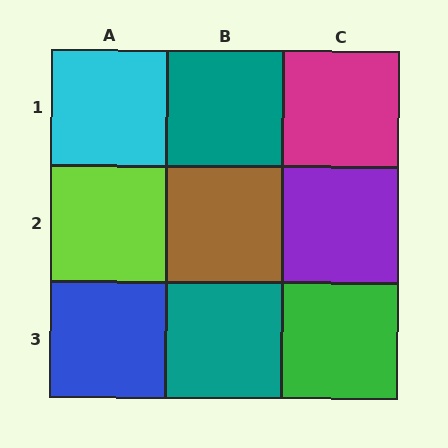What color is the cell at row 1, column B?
Teal.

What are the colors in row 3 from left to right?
Blue, teal, green.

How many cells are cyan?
1 cell is cyan.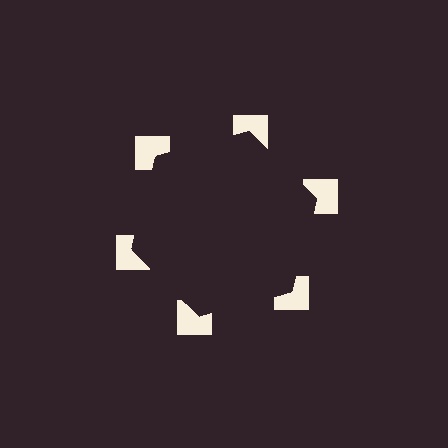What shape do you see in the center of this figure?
An illusory hexagon — its edges are inferred from the aligned wedge cuts in the notched squares, not physically drawn.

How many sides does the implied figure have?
6 sides.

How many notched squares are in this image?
There are 6 — one at each vertex of the illusory hexagon.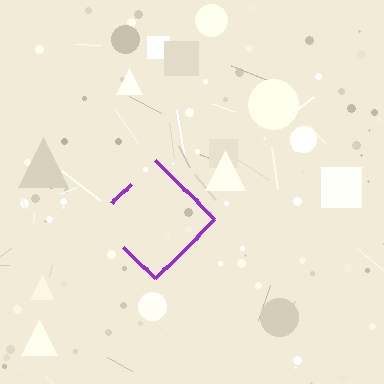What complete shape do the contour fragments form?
The contour fragments form a diamond.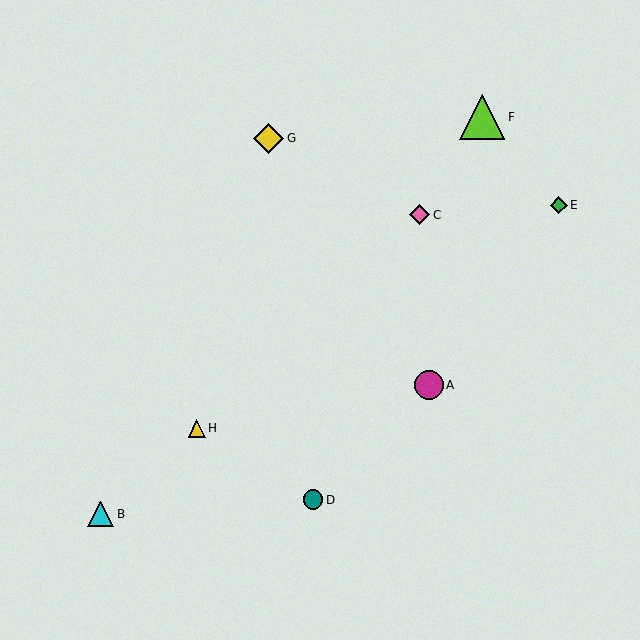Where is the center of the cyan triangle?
The center of the cyan triangle is at (101, 514).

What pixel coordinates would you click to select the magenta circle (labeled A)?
Click at (429, 385) to select the magenta circle A.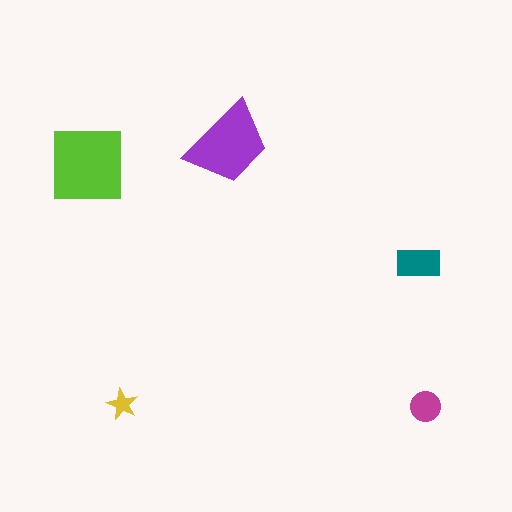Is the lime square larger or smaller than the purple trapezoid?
Larger.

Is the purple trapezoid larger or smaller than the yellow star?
Larger.